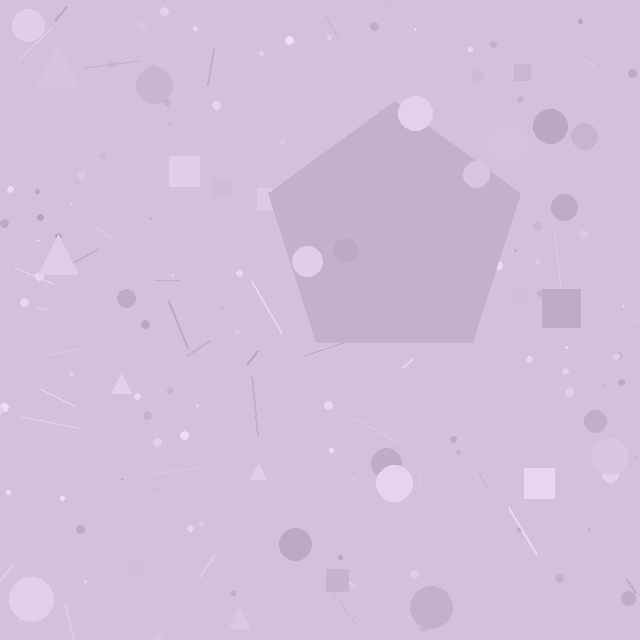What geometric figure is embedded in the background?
A pentagon is embedded in the background.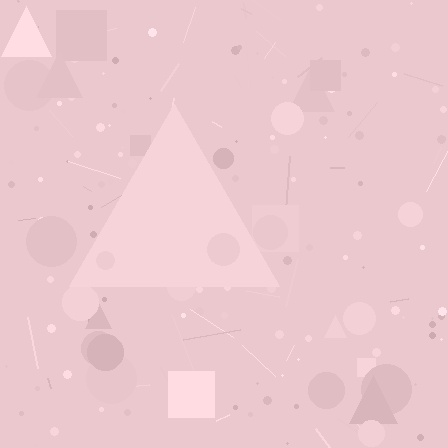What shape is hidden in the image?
A triangle is hidden in the image.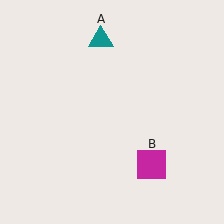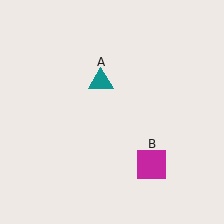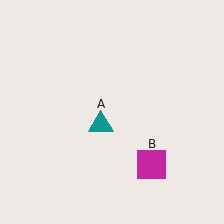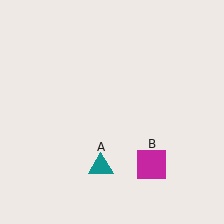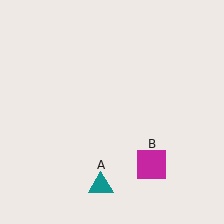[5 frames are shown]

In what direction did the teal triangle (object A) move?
The teal triangle (object A) moved down.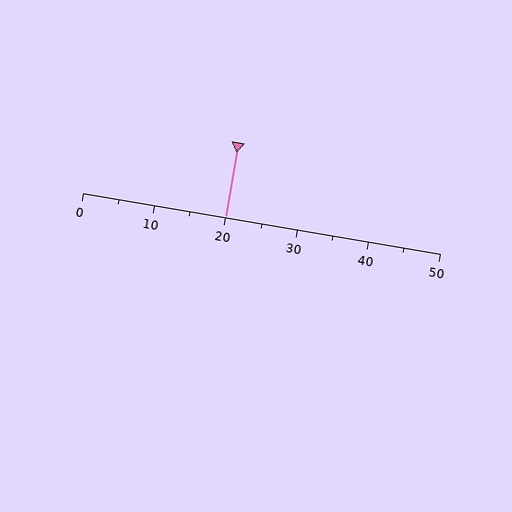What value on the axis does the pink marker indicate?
The marker indicates approximately 20.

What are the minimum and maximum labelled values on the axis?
The axis runs from 0 to 50.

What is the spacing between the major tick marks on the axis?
The major ticks are spaced 10 apart.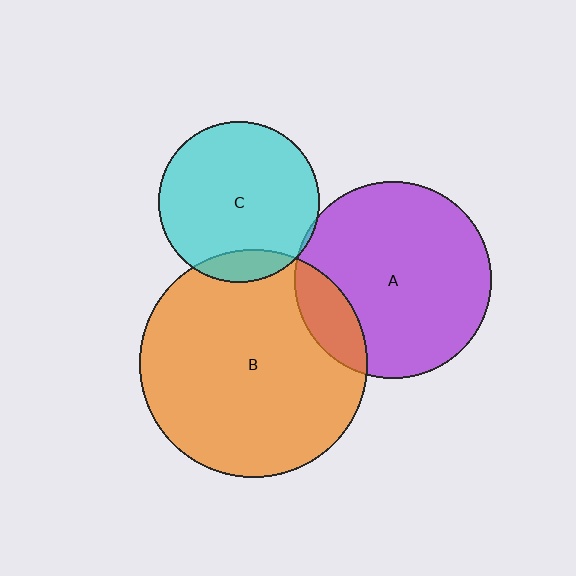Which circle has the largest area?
Circle B (orange).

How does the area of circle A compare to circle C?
Approximately 1.5 times.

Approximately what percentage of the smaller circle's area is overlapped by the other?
Approximately 5%.